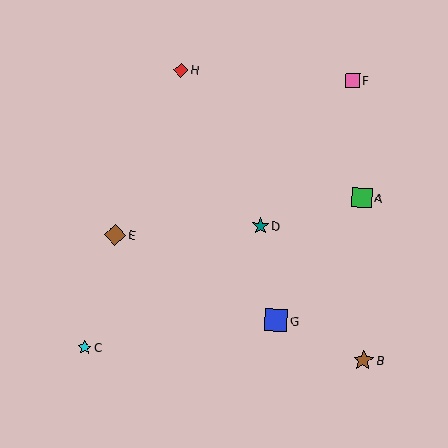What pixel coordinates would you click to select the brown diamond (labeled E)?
Click at (115, 235) to select the brown diamond E.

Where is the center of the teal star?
The center of the teal star is at (260, 226).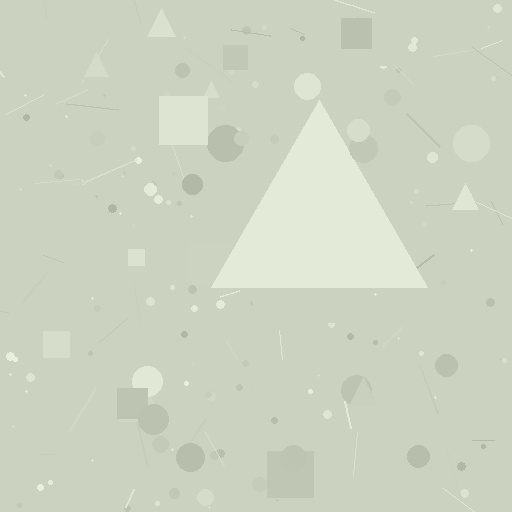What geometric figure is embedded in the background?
A triangle is embedded in the background.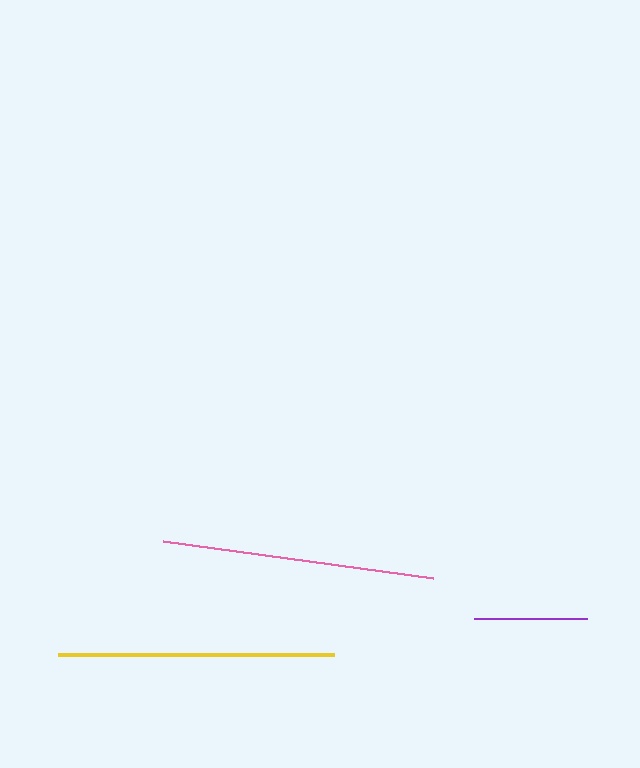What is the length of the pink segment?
The pink segment is approximately 272 pixels long.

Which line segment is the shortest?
The purple line is the shortest at approximately 113 pixels.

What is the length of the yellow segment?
The yellow segment is approximately 277 pixels long.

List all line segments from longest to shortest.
From longest to shortest: yellow, pink, purple.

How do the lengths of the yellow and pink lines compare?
The yellow and pink lines are approximately the same length.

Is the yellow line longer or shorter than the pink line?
The yellow line is longer than the pink line.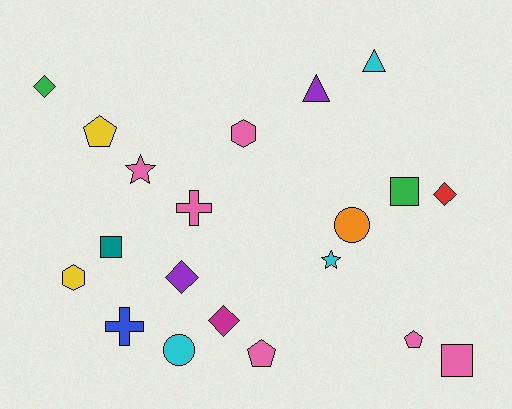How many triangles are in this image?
There are 2 triangles.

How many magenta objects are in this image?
There is 1 magenta object.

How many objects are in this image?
There are 20 objects.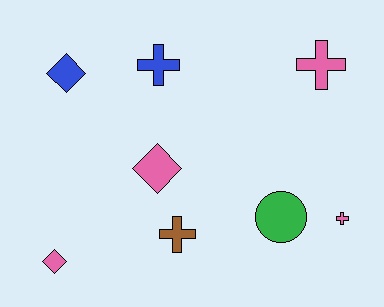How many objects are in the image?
There are 8 objects.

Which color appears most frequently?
Pink, with 4 objects.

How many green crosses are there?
There are no green crosses.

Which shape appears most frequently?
Cross, with 4 objects.